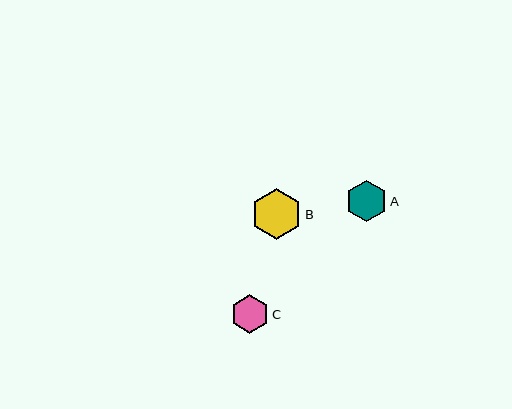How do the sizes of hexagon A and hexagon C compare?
Hexagon A and hexagon C are approximately the same size.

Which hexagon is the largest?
Hexagon B is the largest with a size of approximately 51 pixels.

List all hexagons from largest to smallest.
From largest to smallest: B, A, C.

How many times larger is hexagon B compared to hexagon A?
Hexagon B is approximately 1.2 times the size of hexagon A.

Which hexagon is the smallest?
Hexagon C is the smallest with a size of approximately 39 pixels.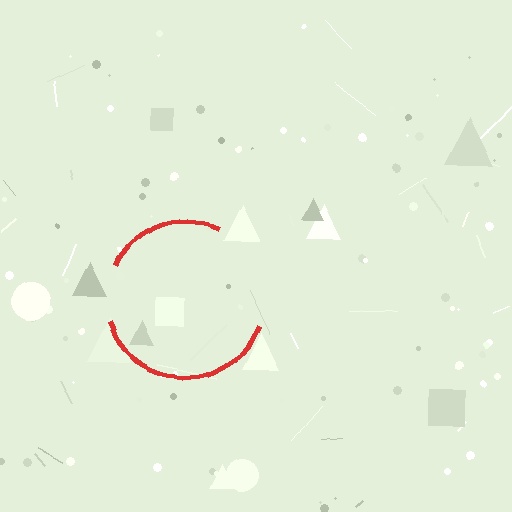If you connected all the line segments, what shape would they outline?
They would outline a circle.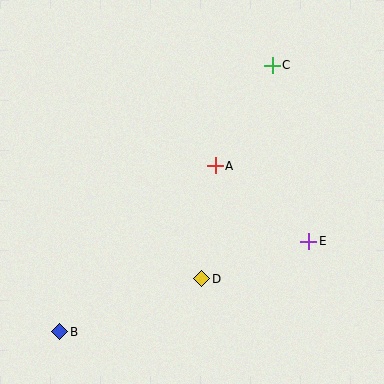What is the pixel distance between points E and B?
The distance between E and B is 265 pixels.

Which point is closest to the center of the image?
Point A at (215, 166) is closest to the center.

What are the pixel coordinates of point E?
Point E is at (309, 241).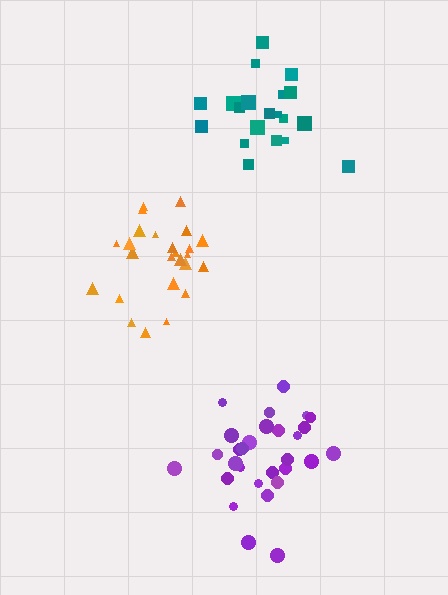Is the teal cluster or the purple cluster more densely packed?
Purple.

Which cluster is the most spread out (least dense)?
Teal.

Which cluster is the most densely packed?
Orange.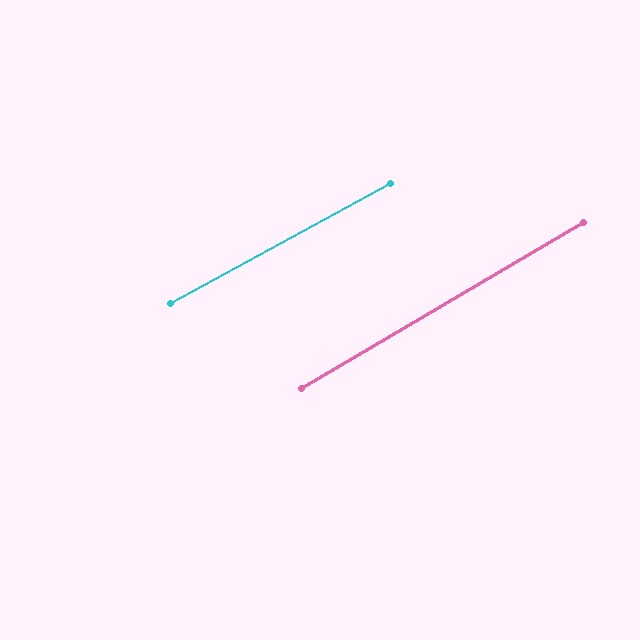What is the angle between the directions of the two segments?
Approximately 2 degrees.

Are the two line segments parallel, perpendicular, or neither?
Parallel — their directions differ by only 1.9°.